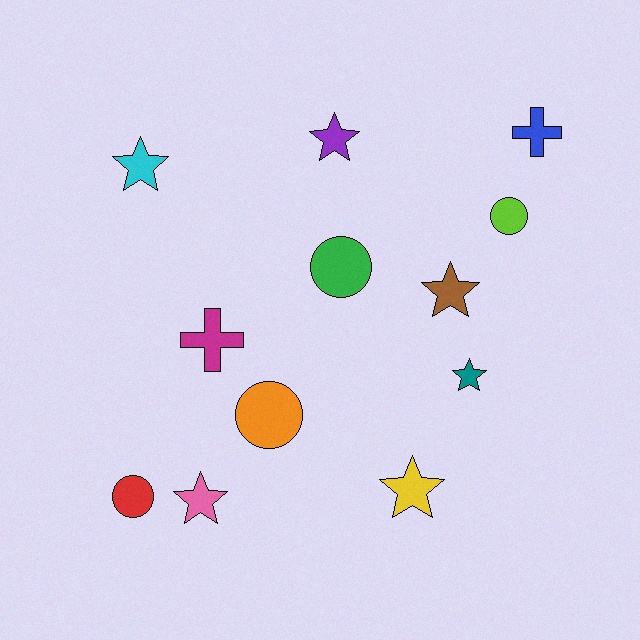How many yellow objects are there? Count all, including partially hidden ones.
There is 1 yellow object.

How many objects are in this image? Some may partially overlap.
There are 12 objects.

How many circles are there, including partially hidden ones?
There are 4 circles.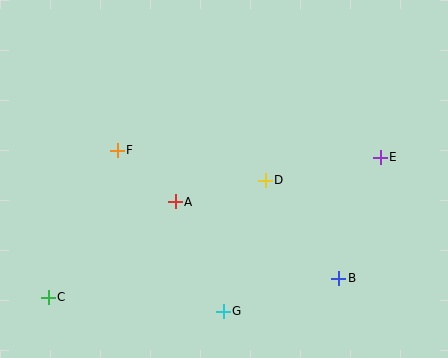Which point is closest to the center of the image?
Point D at (265, 180) is closest to the center.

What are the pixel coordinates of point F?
Point F is at (117, 150).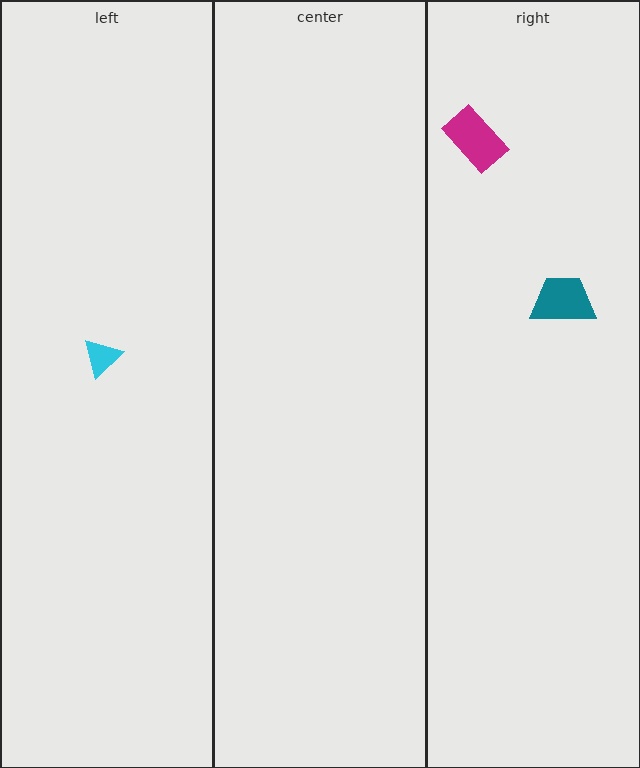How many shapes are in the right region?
2.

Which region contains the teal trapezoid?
The right region.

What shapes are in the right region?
The teal trapezoid, the magenta rectangle.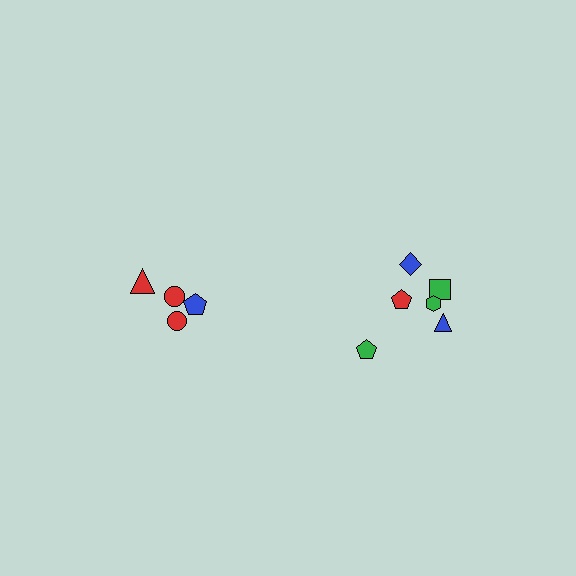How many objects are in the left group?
There are 4 objects.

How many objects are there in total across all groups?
There are 10 objects.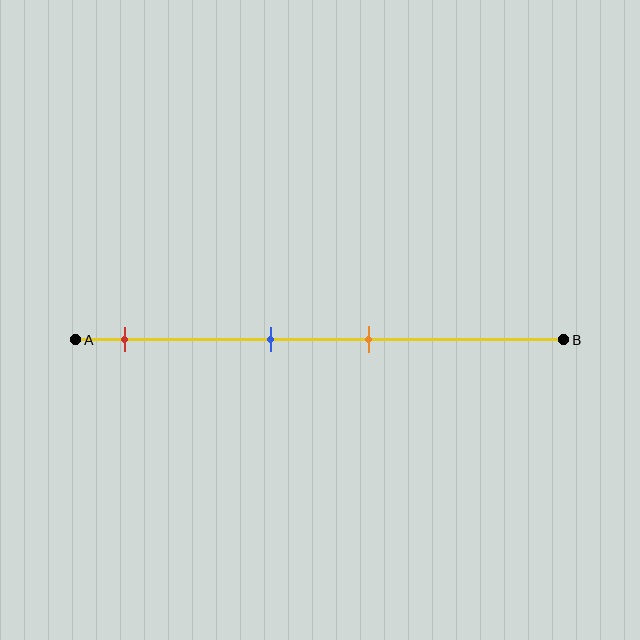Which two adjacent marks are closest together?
The blue and orange marks are the closest adjacent pair.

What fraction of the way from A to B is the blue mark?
The blue mark is approximately 40% (0.4) of the way from A to B.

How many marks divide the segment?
There are 3 marks dividing the segment.